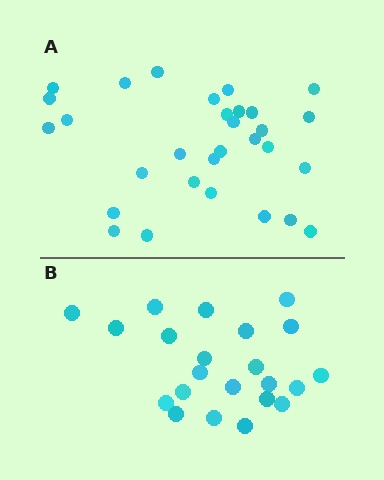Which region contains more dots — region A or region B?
Region A (the top region) has more dots.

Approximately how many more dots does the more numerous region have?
Region A has roughly 8 or so more dots than region B.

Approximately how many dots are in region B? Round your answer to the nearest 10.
About 20 dots. (The exact count is 22, which rounds to 20.)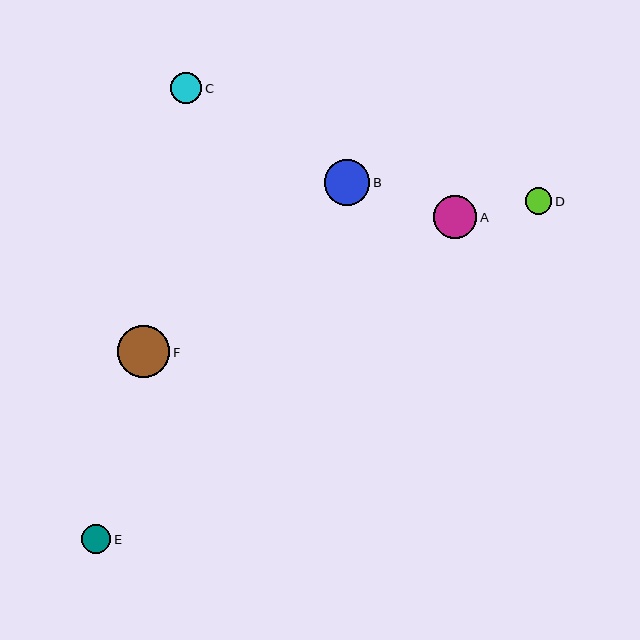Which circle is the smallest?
Circle D is the smallest with a size of approximately 27 pixels.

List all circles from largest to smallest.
From largest to smallest: F, B, A, C, E, D.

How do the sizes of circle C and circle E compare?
Circle C and circle E are approximately the same size.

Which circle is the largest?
Circle F is the largest with a size of approximately 52 pixels.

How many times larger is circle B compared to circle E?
Circle B is approximately 1.6 times the size of circle E.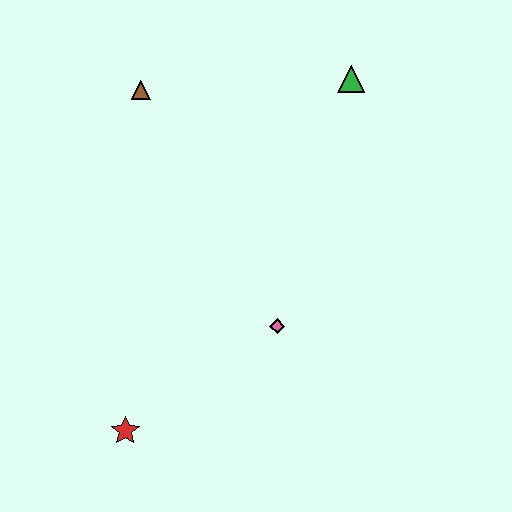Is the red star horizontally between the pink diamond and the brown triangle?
No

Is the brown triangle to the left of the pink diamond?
Yes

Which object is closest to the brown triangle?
The green triangle is closest to the brown triangle.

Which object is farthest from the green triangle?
The red star is farthest from the green triangle.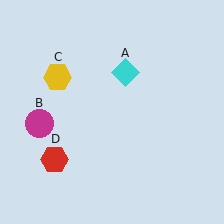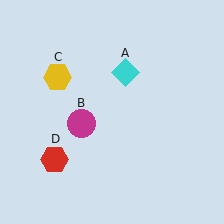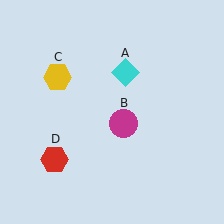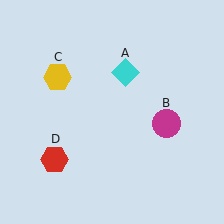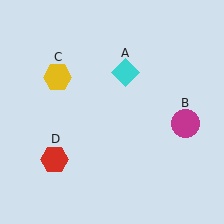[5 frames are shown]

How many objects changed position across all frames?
1 object changed position: magenta circle (object B).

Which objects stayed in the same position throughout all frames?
Cyan diamond (object A) and yellow hexagon (object C) and red hexagon (object D) remained stationary.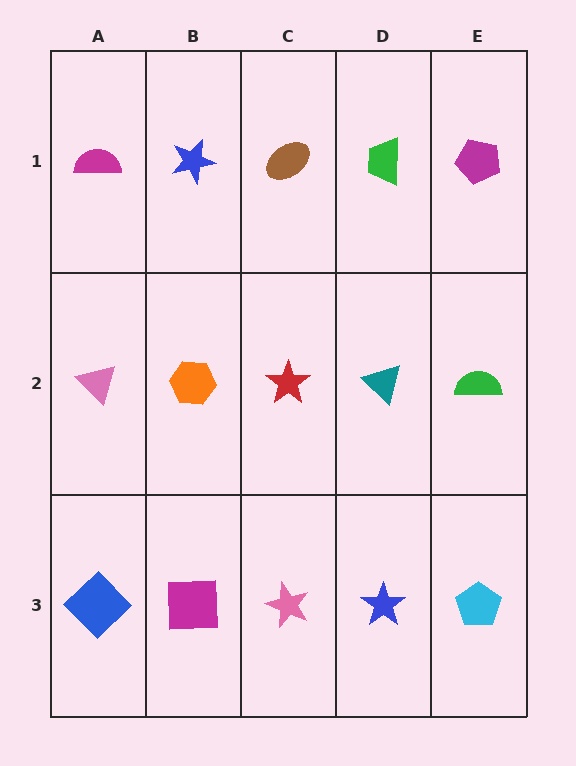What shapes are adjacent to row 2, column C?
A brown ellipse (row 1, column C), a pink star (row 3, column C), an orange hexagon (row 2, column B), a teal triangle (row 2, column D).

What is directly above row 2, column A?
A magenta semicircle.